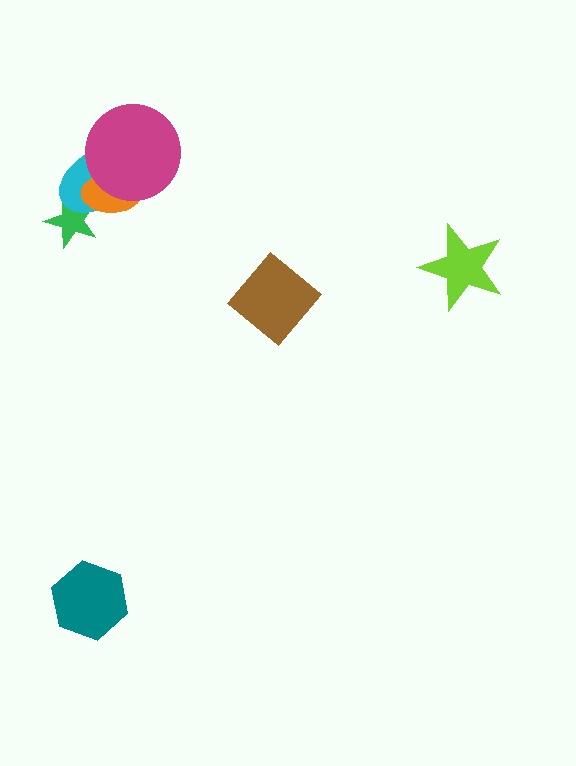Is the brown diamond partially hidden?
No, no other shape covers it.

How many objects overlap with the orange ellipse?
3 objects overlap with the orange ellipse.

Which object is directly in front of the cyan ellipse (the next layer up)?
The orange ellipse is directly in front of the cyan ellipse.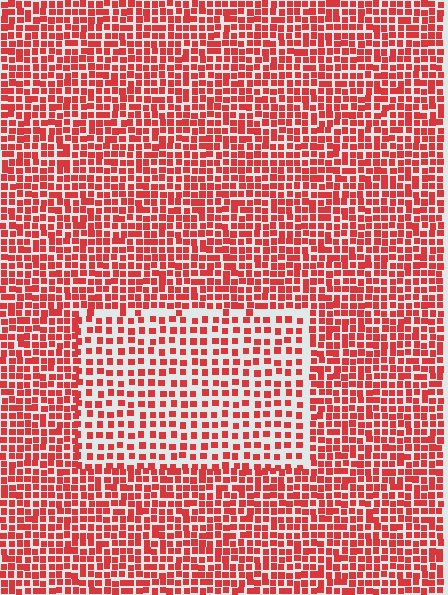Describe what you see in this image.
The image contains small red elements arranged at two different densities. A rectangle-shaped region is visible where the elements are less densely packed than the surrounding area.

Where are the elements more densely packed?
The elements are more densely packed outside the rectangle boundary.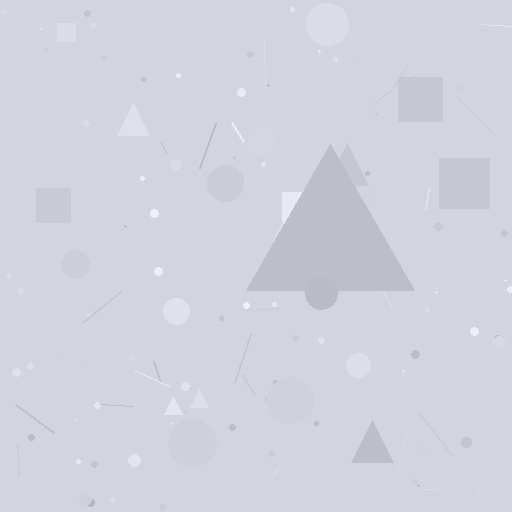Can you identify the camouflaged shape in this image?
The camouflaged shape is a triangle.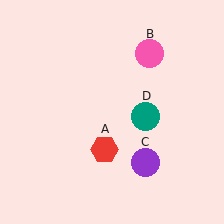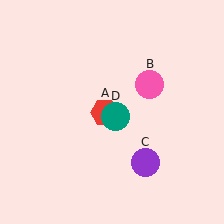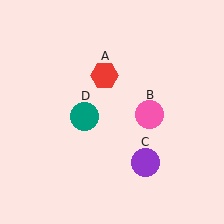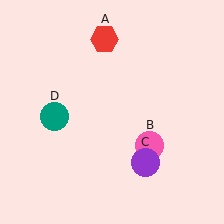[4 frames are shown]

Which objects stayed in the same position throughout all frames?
Purple circle (object C) remained stationary.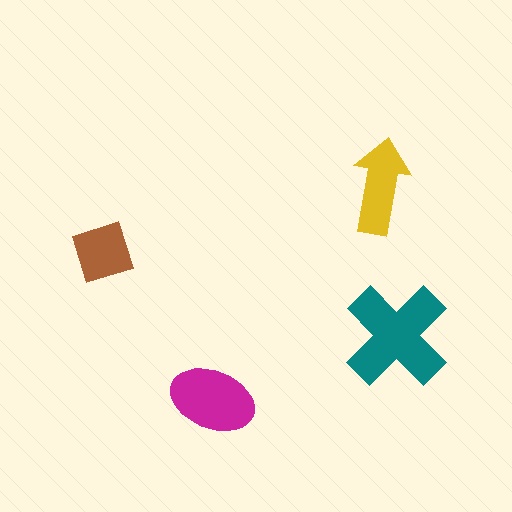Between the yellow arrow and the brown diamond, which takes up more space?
The yellow arrow.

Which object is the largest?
The teal cross.